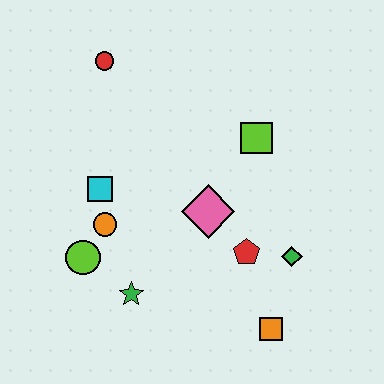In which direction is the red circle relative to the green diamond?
The red circle is above the green diamond.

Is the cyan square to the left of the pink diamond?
Yes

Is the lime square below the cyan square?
No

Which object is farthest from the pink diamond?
The red circle is farthest from the pink diamond.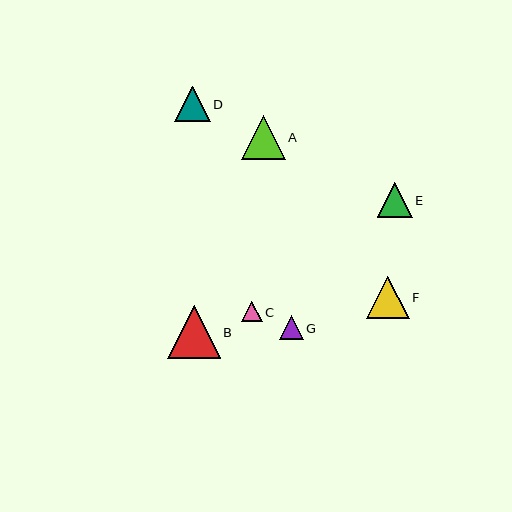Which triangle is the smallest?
Triangle C is the smallest with a size of approximately 21 pixels.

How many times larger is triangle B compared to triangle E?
Triangle B is approximately 1.5 times the size of triangle E.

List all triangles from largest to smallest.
From largest to smallest: B, A, F, E, D, G, C.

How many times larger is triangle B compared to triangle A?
Triangle B is approximately 1.2 times the size of triangle A.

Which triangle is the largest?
Triangle B is the largest with a size of approximately 53 pixels.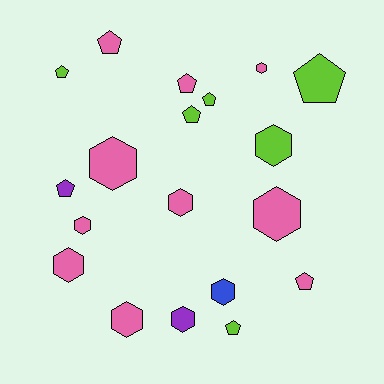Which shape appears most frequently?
Hexagon, with 10 objects.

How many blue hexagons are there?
There is 1 blue hexagon.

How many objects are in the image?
There are 19 objects.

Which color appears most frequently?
Pink, with 10 objects.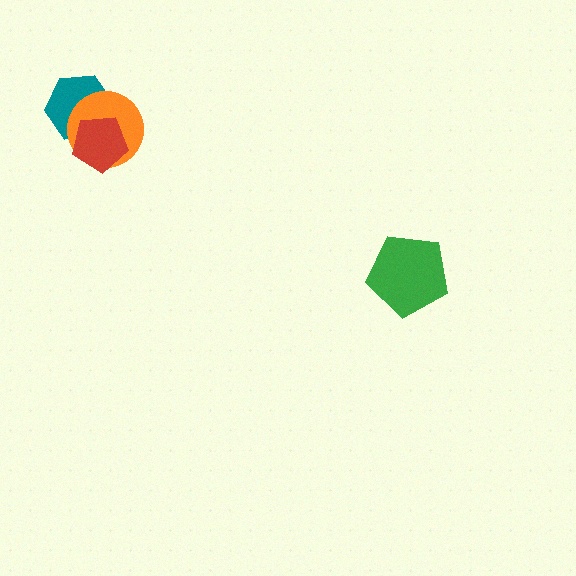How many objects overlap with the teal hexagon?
2 objects overlap with the teal hexagon.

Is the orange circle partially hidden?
Yes, it is partially covered by another shape.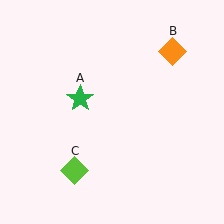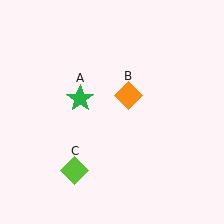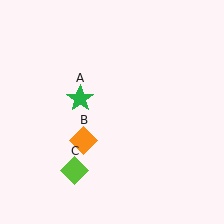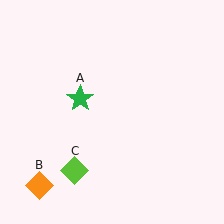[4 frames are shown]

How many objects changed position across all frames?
1 object changed position: orange diamond (object B).